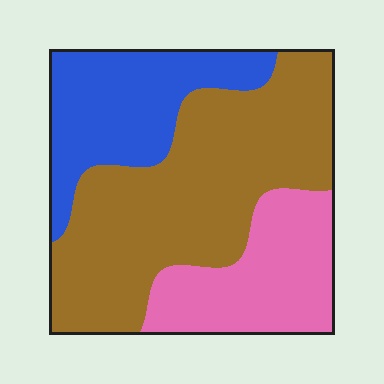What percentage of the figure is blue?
Blue takes up about one quarter (1/4) of the figure.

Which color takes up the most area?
Brown, at roughly 50%.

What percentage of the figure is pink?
Pink takes up about one quarter (1/4) of the figure.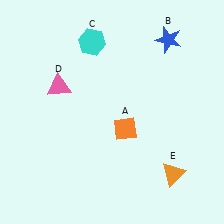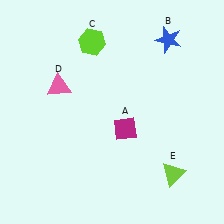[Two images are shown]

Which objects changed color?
A changed from orange to magenta. C changed from cyan to lime. E changed from orange to lime.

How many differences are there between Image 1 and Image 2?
There are 3 differences between the two images.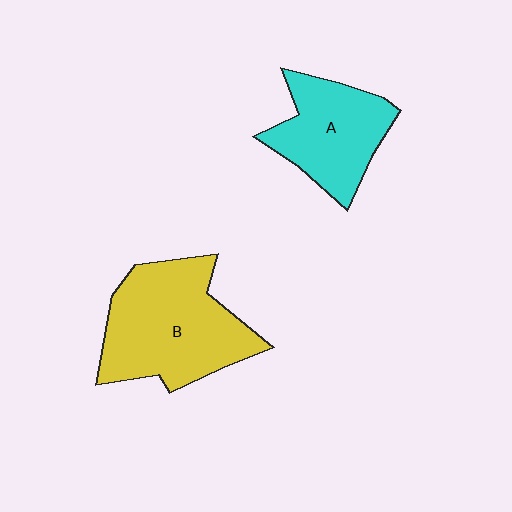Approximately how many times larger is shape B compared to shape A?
Approximately 1.4 times.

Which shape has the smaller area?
Shape A (cyan).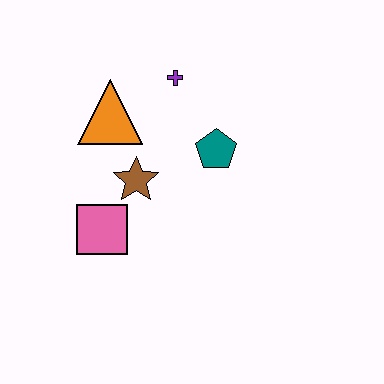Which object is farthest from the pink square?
The purple cross is farthest from the pink square.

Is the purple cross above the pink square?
Yes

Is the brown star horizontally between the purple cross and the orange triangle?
Yes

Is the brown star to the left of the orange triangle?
No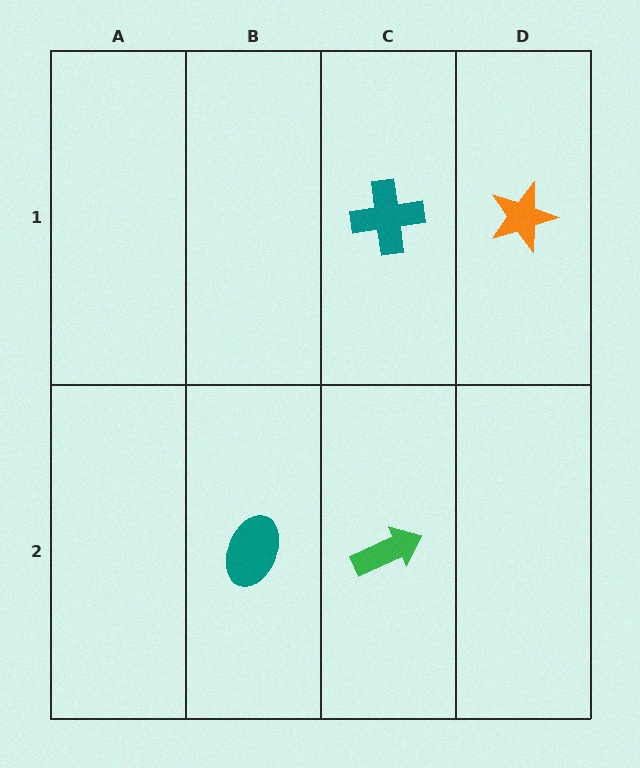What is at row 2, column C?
A green arrow.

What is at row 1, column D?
An orange star.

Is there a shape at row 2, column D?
No, that cell is empty.